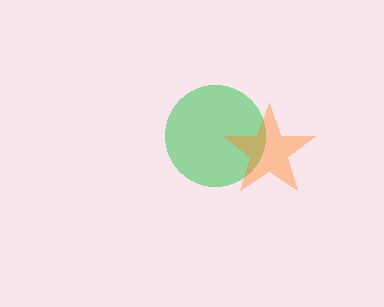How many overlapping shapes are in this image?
There are 2 overlapping shapes in the image.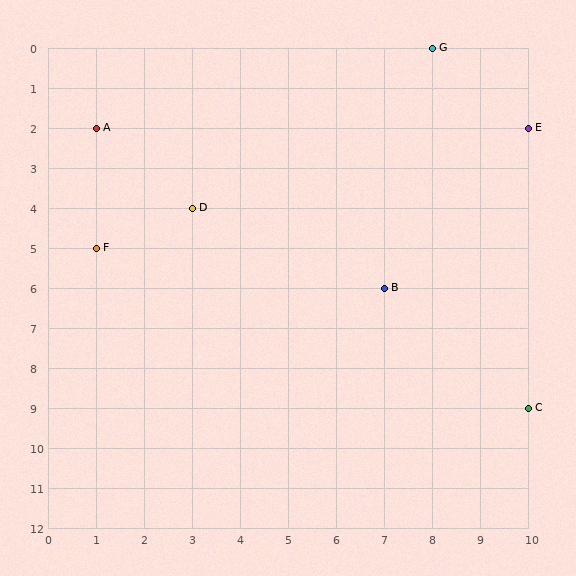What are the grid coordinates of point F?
Point F is at grid coordinates (1, 5).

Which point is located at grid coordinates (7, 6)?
Point B is at (7, 6).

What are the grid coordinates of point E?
Point E is at grid coordinates (10, 2).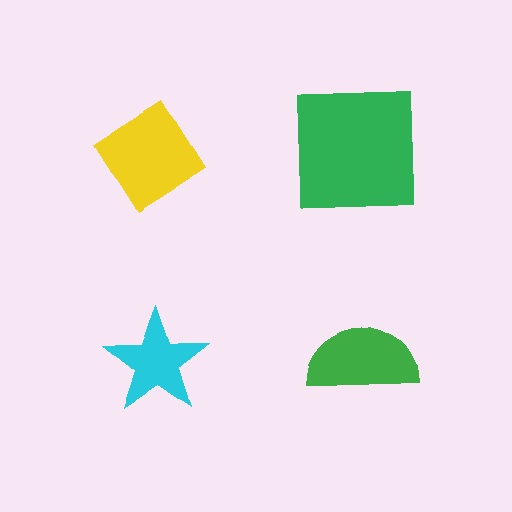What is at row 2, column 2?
A green semicircle.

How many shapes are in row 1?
2 shapes.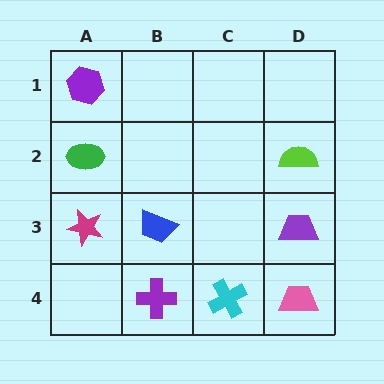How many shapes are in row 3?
3 shapes.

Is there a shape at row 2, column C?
No, that cell is empty.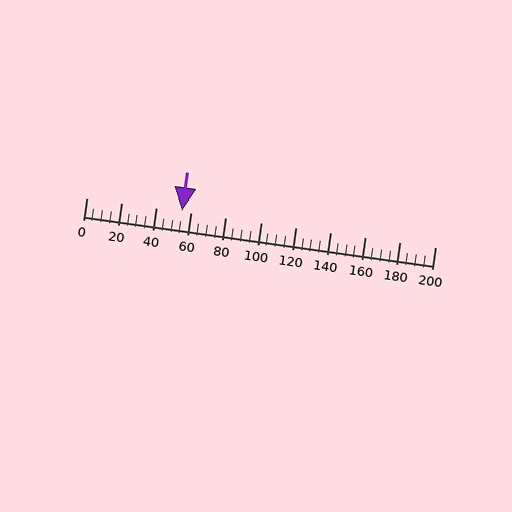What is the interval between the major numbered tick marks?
The major tick marks are spaced 20 units apart.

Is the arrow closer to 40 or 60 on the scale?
The arrow is closer to 60.